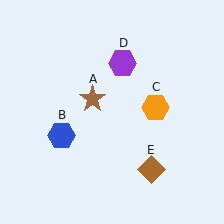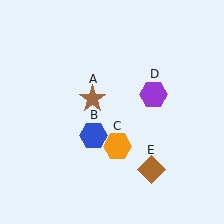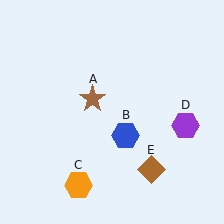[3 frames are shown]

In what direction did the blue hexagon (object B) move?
The blue hexagon (object B) moved right.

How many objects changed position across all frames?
3 objects changed position: blue hexagon (object B), orange hexagon (object C), purple hexagon (object D).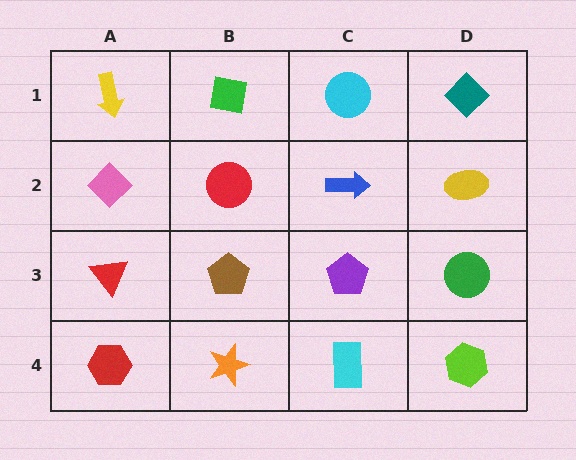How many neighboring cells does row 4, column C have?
3.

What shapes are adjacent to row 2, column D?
A teal diamond (row 1, column D), a green circle (row 3, column D), a blue arrow (row 2, column C).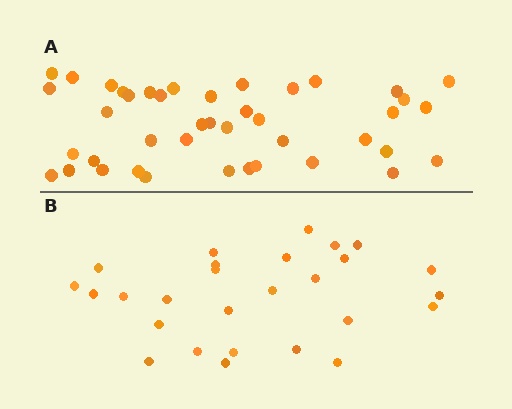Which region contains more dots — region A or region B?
Region A (the top region) has more dots.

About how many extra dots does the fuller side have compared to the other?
Region A has approximately 15 more dots than region B.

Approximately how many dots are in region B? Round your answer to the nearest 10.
About 30 dots. (The exact count is 27, which rounds to 30.)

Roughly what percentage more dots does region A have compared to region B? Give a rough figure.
About 55% more.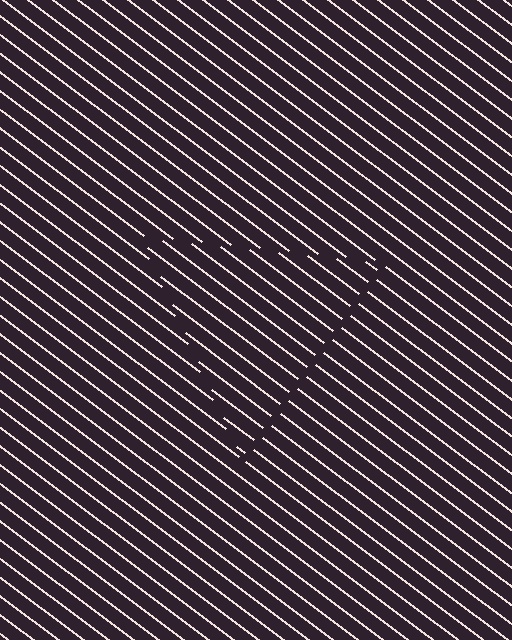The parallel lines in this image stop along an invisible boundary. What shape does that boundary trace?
An illusory triangle. The interior of the shape contains the same grating, shifted by half a period — the contour is defined by the phase discontinuity where line-ends from the inner and outer gratings abut.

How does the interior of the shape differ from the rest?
The interior of the shape contains the same grating, shifted by half a period — the contour is defined by the phase discontinuity where line-ends from the inner and outer gratings abut.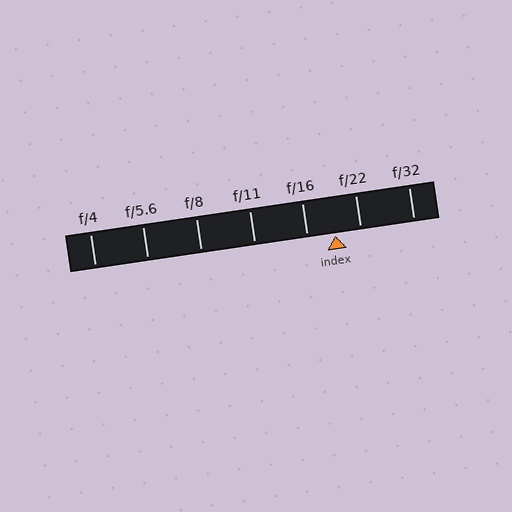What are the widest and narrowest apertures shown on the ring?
The widest aperture shown is f/4 and the narrowest is f/32.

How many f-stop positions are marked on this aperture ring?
There are 7 f-stop positions marked.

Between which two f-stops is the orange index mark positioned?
The index mark is between f/16 and f/22.